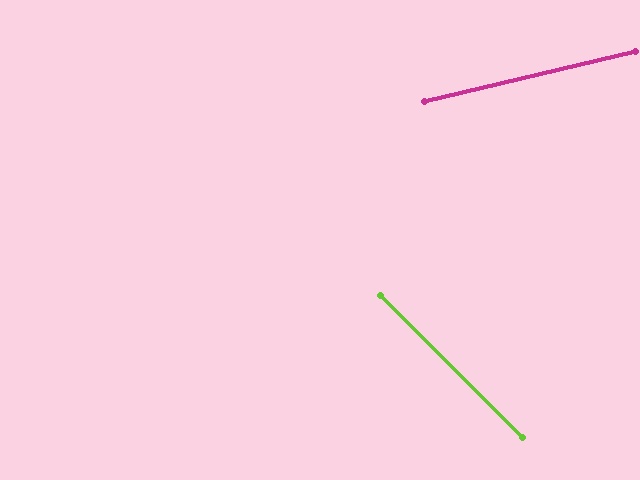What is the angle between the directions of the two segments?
Approximately 58 degrees.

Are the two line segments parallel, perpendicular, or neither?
Neither parallel nor perpendicular — they differ by about 58°.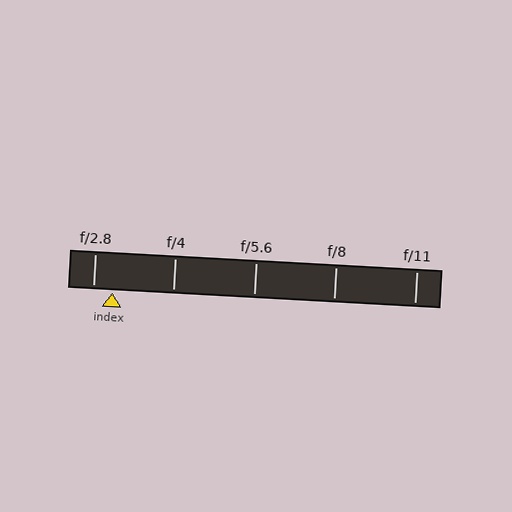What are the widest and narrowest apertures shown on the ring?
The widest aperture shown is f/2.8 and the narrowest is f/11.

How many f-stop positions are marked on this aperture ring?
There are 5 f-stop positions marked.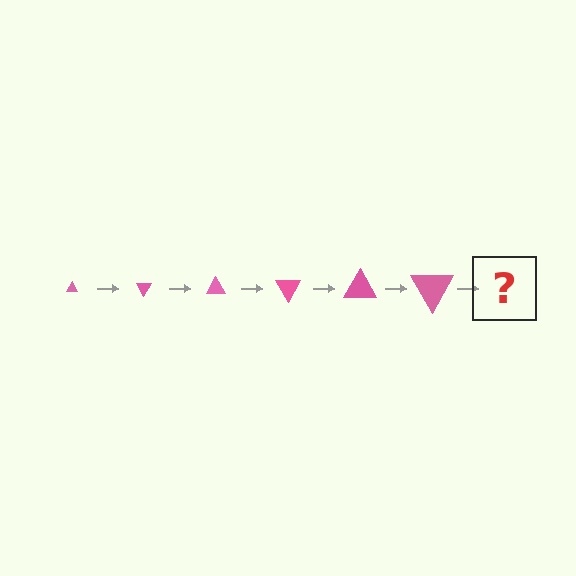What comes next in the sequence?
The next element should be a triangle, larger than the previous one and rotated 360 degrees from the start.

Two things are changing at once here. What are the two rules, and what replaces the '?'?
The two rules are that the triangle grows larger each step and it rotates 60 degrees each step. The '?' should be a triangle, larger than the previous one and rotated 360 degrees from the start.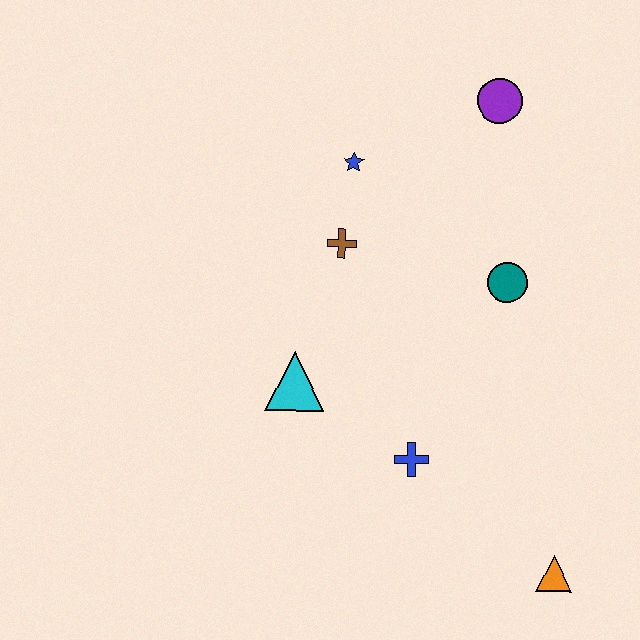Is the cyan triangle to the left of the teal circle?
Yes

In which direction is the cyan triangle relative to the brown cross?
The cyan triangle is below the brown cross.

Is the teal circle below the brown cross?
Yes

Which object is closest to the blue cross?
The cyan triangle is closest to the blue cross.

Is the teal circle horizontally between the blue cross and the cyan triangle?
No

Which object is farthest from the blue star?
The orange triangle is farthest from the blue star.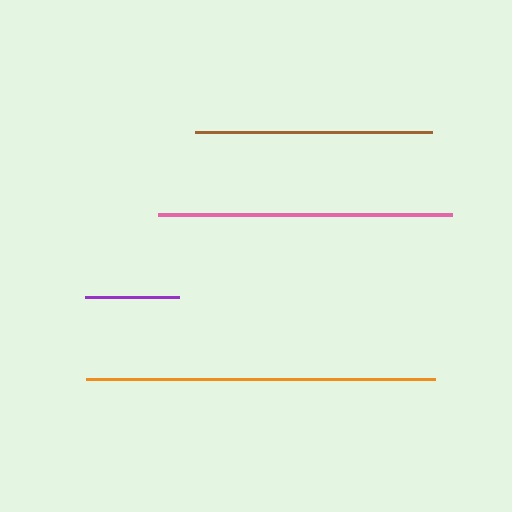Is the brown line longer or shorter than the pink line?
The pink line is longer than the brown line.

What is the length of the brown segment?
The brown segment is approximately 237 pixels long.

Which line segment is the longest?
The orange line is the longest at approximately 348 pixels.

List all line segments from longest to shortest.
From longest to shortest: orange, pink, brown, purple.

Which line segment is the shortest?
The purple line is the shortest at approximately 94 pixels.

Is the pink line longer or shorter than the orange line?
The orange line is longer than the pink line.